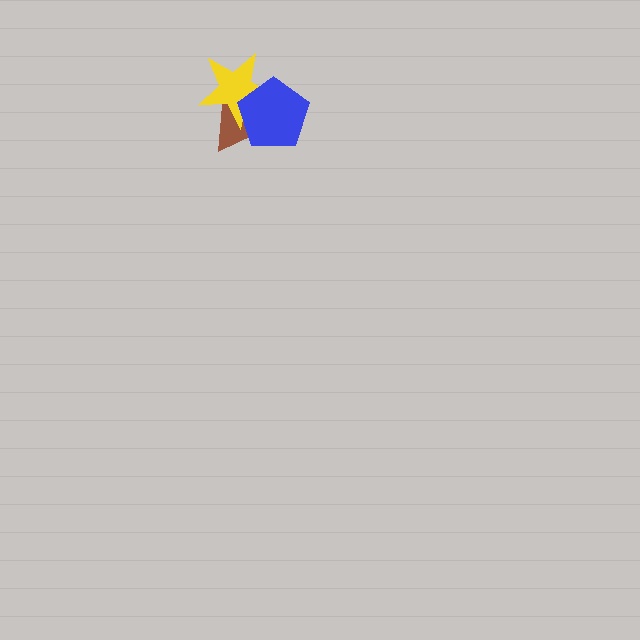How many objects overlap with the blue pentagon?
2 objects overlap with the blue pentagon.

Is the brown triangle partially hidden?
Yes, it is partially covered by another shape.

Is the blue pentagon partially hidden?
No, no other shape covers it.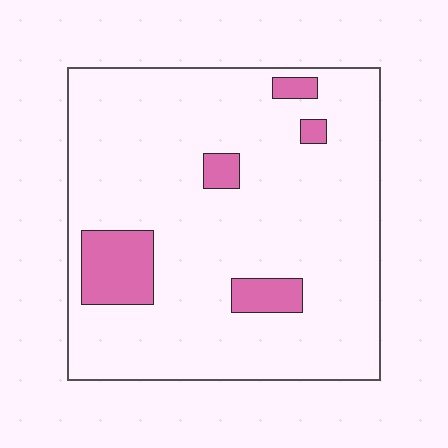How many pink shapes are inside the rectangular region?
5.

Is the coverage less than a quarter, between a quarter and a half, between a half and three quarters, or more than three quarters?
Less than a quarter.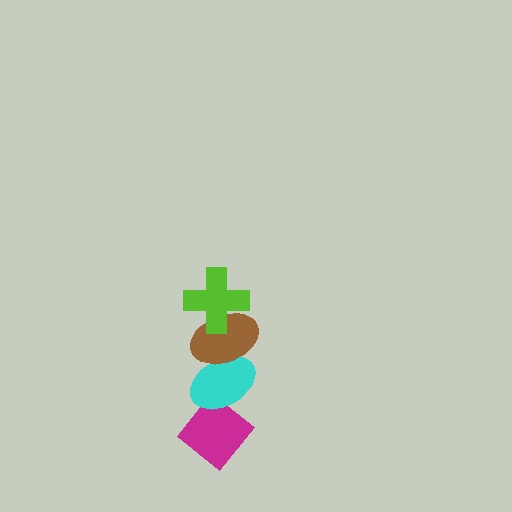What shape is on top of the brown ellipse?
The lime cross is on top of the brown ellipse.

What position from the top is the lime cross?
The lime cross is 1st from the top.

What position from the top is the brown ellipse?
The brown ellipse is 2nd from the top.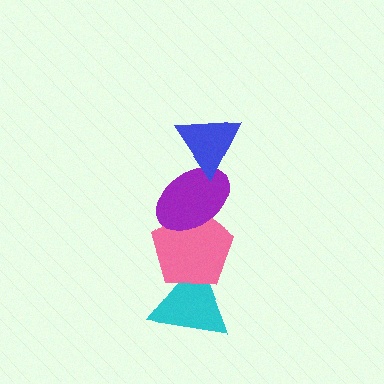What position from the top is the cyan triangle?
The cyan triangle is 4th from the top.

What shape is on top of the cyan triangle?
The pink pentagon is on top of the cyan triangle.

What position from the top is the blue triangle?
The blue triangle is 1st from the top.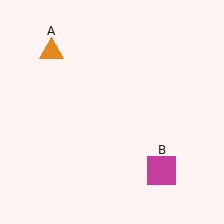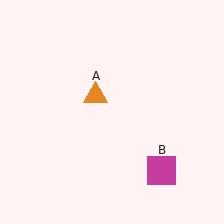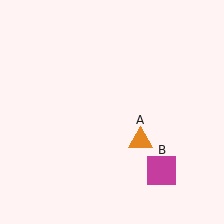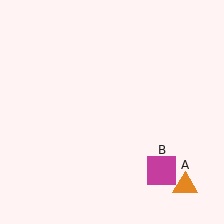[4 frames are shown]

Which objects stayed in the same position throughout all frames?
Magenta square (object B) remained stationary.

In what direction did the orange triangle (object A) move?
The orange triangle (object A) moved down and to the right.